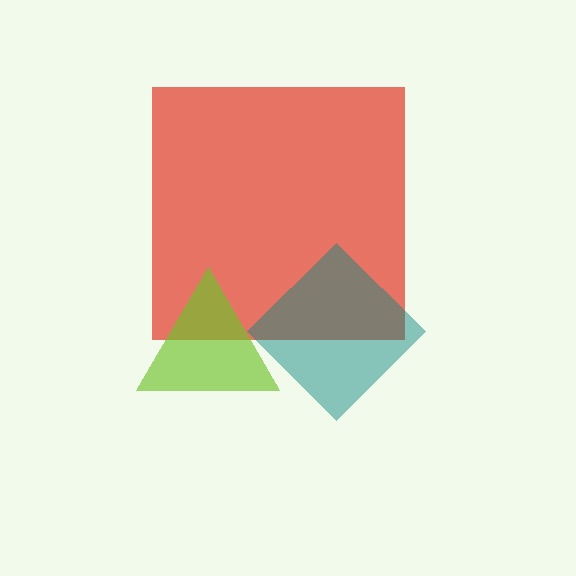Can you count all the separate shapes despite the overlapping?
Yes, there are 3 separate shapes.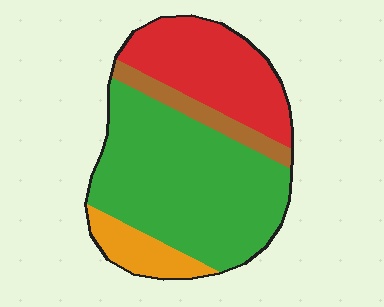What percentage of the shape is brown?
Brown covers 8% of the shape.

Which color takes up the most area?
Green, at roughly 55%.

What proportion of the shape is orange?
Orange covers roughly 10% of the shape.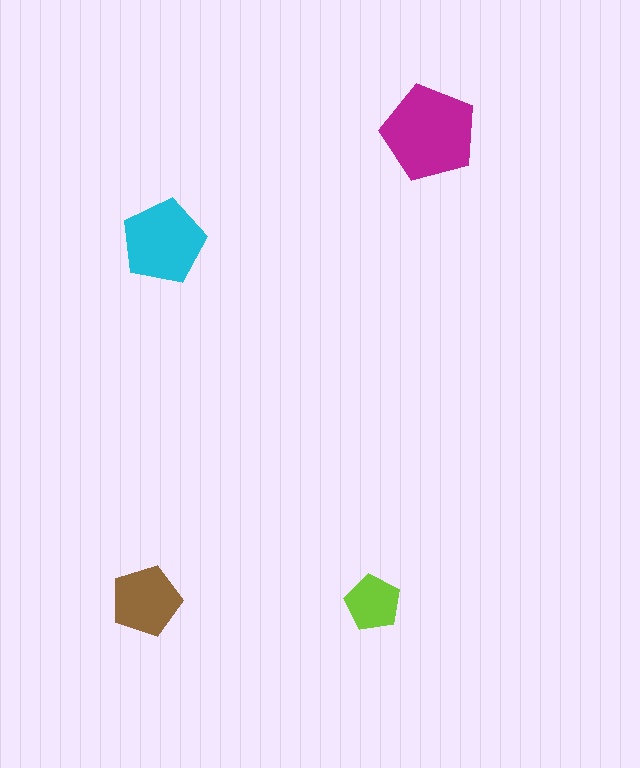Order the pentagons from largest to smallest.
the magenta one, the cyan one, the brown one, the lime one.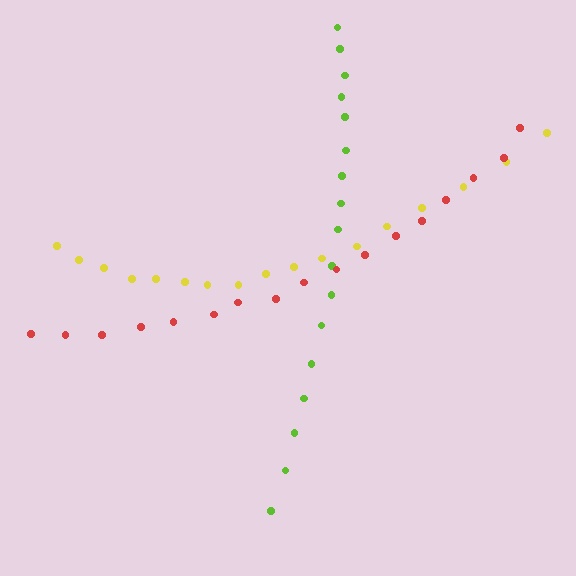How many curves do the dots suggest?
There are 3 distinct paths.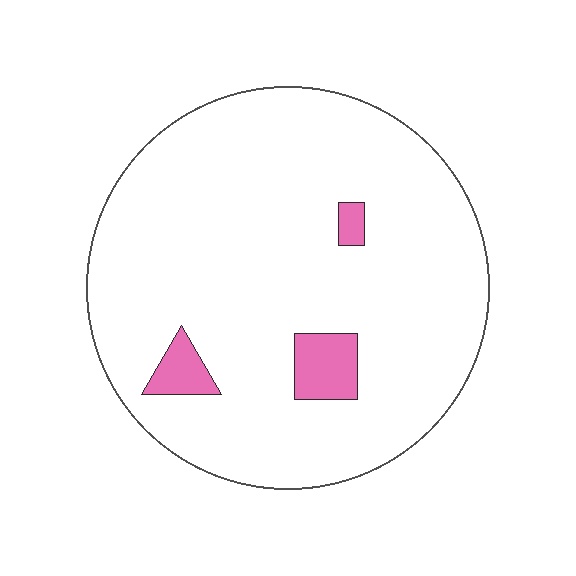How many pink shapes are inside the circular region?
3.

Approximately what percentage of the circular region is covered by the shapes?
Approximately 5%.